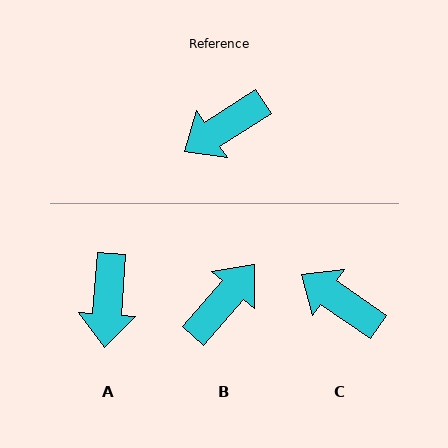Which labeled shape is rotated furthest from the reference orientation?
B, about 163 degrees away.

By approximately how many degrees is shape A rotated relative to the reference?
Approximately 53 degrees counter-clockwise.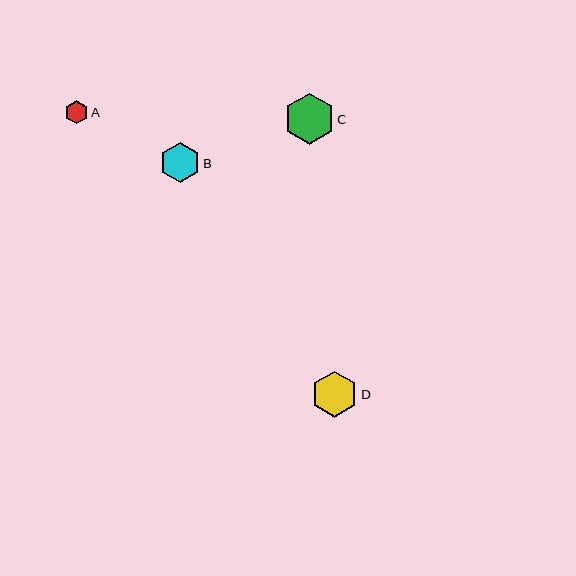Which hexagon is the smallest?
Hexagon A is the smallest with a size of approximately 23 pixels.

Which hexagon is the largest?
Hexagon C is the largest with a size of approximately 51 pixels.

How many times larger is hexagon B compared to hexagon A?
Hexagon B is approximately 1.7 times the size of hexagon A.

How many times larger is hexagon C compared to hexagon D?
Hexagon C is approximately 1.1 times the size of hexagon D.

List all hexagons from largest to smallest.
From largest to smallest: C, D, B, A.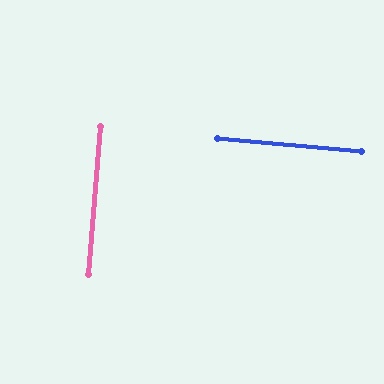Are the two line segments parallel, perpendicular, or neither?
Perpendicular — they meet at approximately 90°.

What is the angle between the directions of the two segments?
Approximately 90 degrees.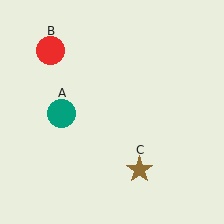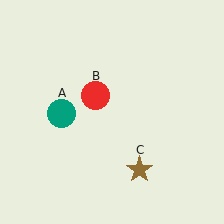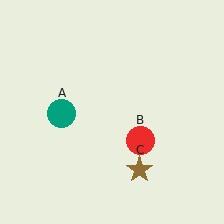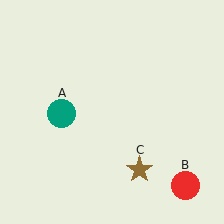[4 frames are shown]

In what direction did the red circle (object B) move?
The red circle (object B) moved down and to the right.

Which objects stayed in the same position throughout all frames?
Teal circle (object A) and brown star (object C) remained stationary.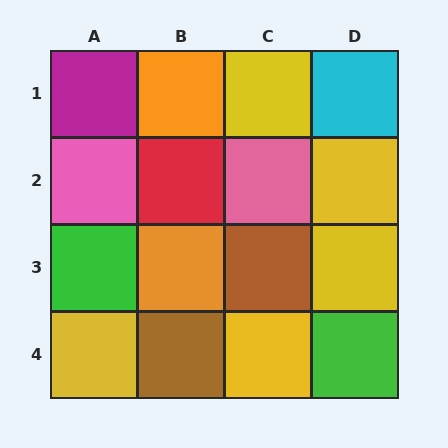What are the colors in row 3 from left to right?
Green, orange, brown, yellow.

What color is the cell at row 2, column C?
Pink.